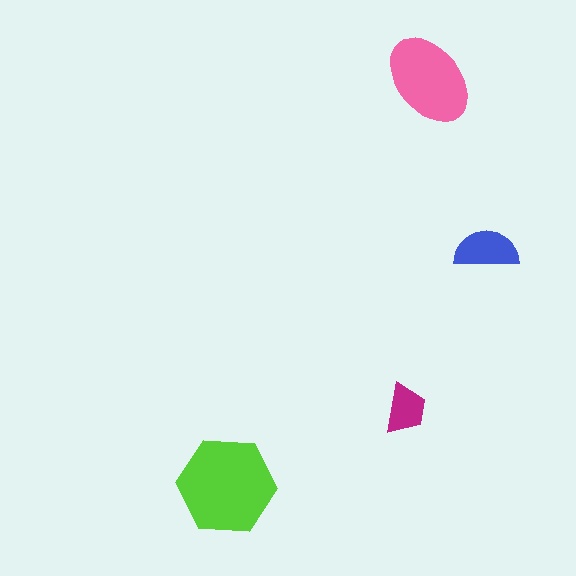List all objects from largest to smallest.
The lime hexagon, the pink ellipse, the blue semicircle, the magenta trapezoid.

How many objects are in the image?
There are 4 objects in the image.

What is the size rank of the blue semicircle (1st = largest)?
3rd.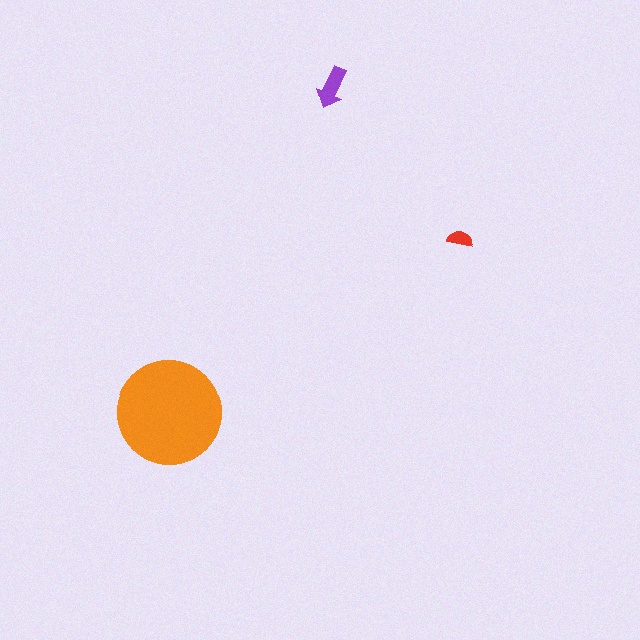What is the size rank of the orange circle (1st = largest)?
1st.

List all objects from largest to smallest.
The orange circle, the purple arrow, the red semicircle.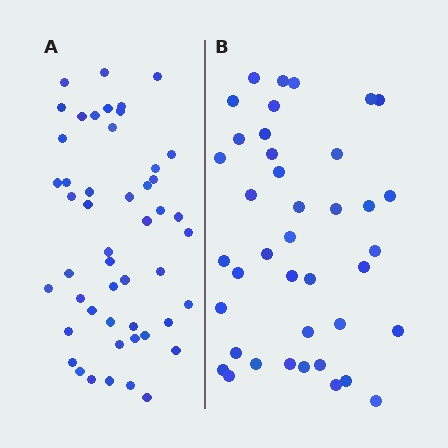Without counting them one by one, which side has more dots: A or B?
Region A (the left region) has more dots.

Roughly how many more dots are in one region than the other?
Region A has roughly 8 or so more dots than region B.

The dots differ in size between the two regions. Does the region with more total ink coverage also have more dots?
No. Region B has more total ink coverage because its dots are larger, but region A actually contains more individual dots. Total area can be misleading — the number of items is what matters here.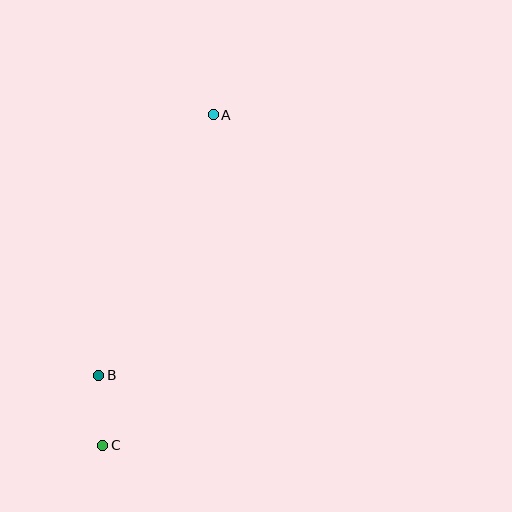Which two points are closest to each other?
Points B and C are closest to each other.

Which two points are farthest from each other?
Points A and C are farthest from each other.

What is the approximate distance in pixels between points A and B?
The distance between A and B is approximately 284 pixels.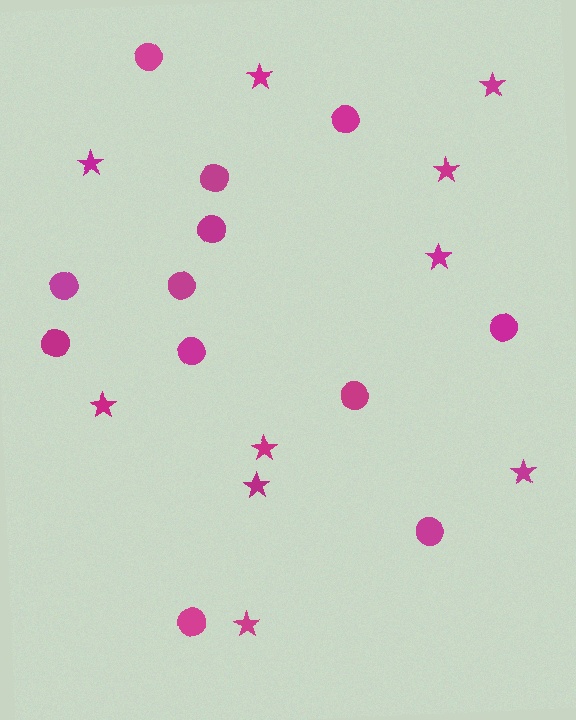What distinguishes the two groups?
There are 2 groups: one group of circles (12) and one group of stars (10).